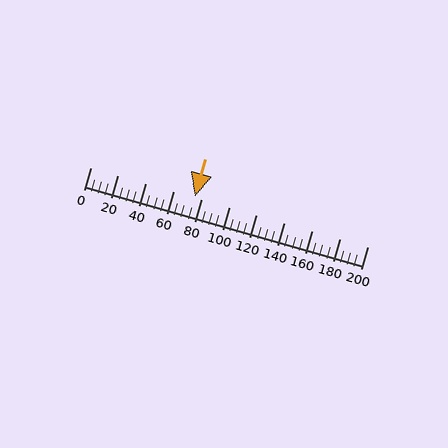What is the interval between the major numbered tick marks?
The major tick marks are spaced 20 units apart.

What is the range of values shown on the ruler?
The ruler shows values from 0 to 200.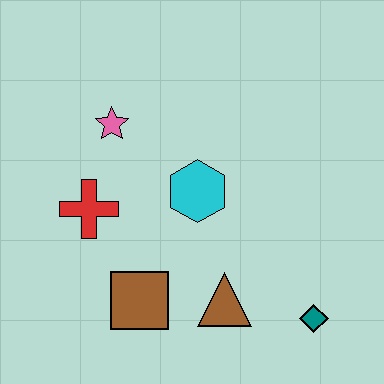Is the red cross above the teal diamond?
Yes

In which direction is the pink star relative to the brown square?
The pink star is above the brown square.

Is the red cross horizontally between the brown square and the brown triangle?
No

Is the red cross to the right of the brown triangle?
No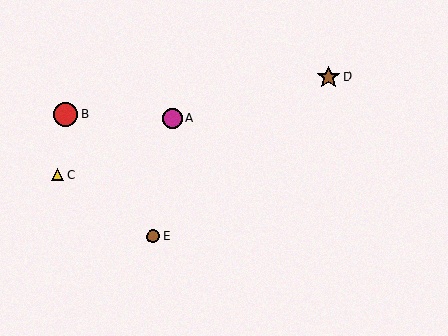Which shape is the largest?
The red circle (labeled B) is the largest.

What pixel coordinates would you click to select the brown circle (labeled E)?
Click at (154, 236) to select the brown circle E.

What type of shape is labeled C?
Shape C is a yellow triangle.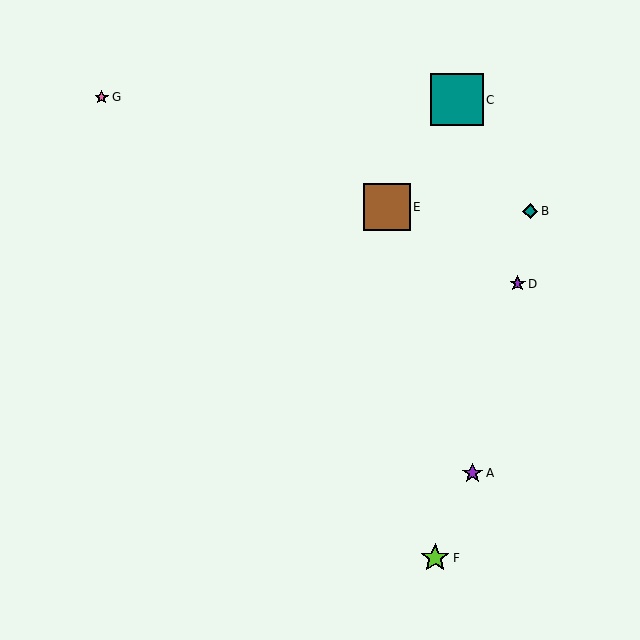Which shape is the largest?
The teal square (labeled C) is the largest.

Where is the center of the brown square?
The center of the brown square is at (387, 207).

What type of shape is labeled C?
Shape C is a teal square.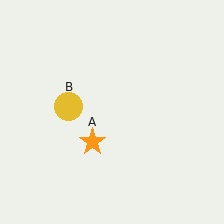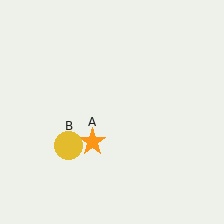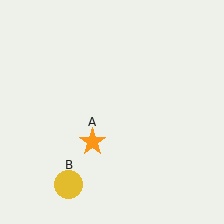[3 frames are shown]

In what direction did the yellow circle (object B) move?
The yellow circle (object B) moved down.